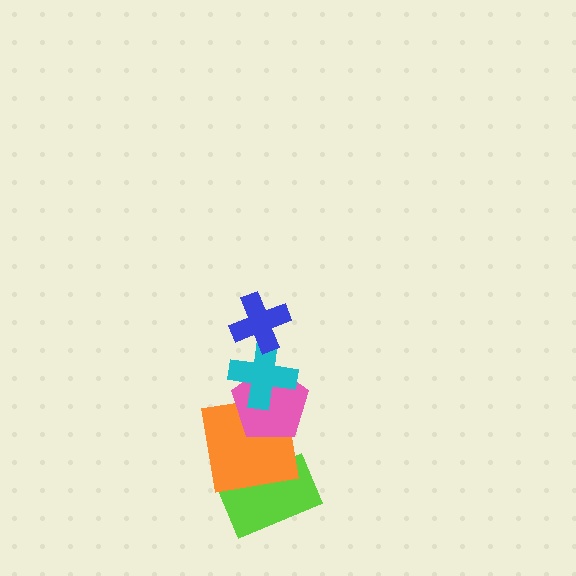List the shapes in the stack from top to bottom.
From top to bottom: the blue cross, the cyan cross, the pink pentagon, the orange square, the lime rectangle.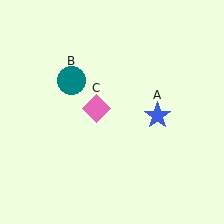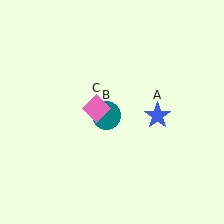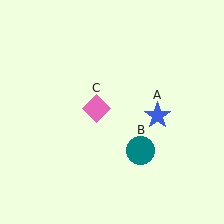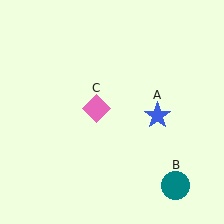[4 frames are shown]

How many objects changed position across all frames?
1 object changed position: teal circle (object B).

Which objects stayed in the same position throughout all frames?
Blue star (object A) and pink diamond (object C) remained stationary.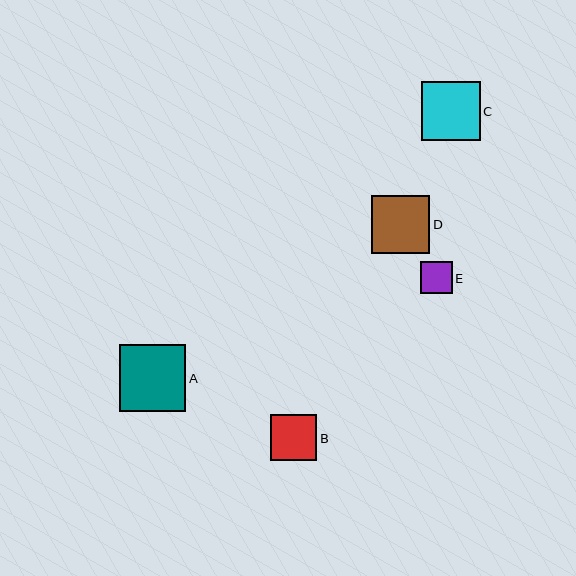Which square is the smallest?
Square E is the smallest with a size of approximately 32 pixels.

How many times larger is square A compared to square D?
Square A is approximately 1.2 times the size of square D.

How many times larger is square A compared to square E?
Square A is approximately 2.1 times the size of square E.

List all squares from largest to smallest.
From largest to smallest: A, C, D, B, E.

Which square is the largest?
Square A is the largest with a size of approximately 67 pixels.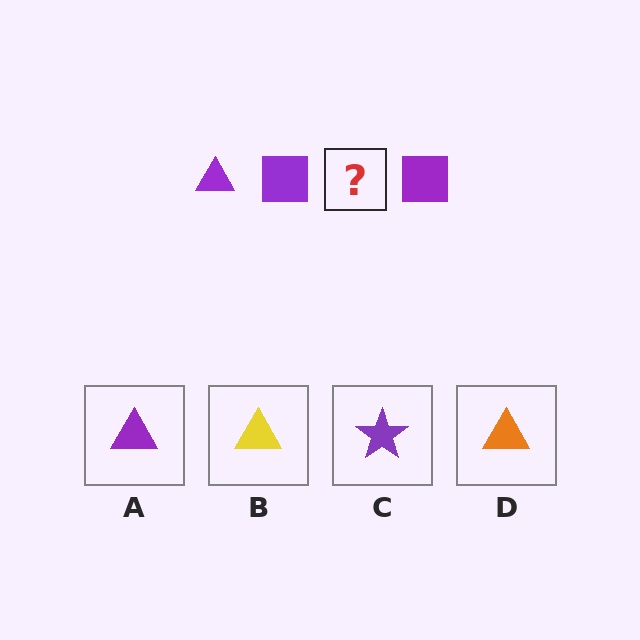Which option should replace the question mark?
Option A.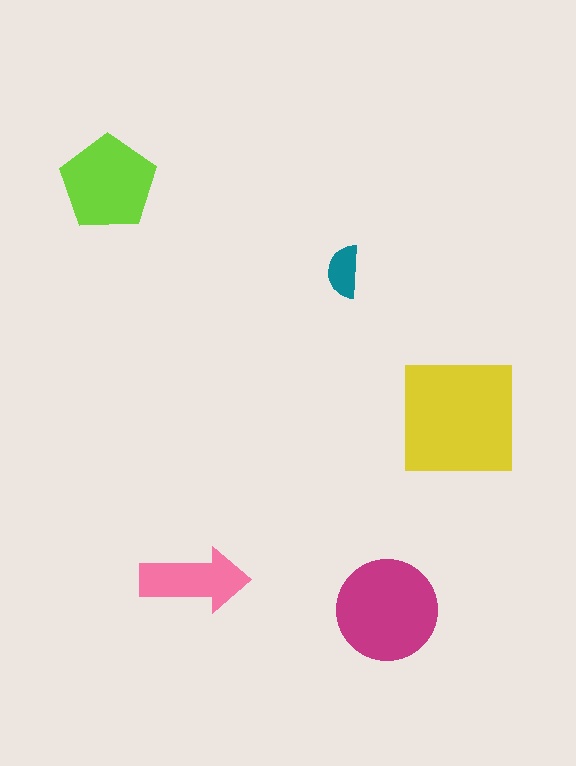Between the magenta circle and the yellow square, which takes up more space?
The yellow square.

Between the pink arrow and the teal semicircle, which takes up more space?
The pink arrow.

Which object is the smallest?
The teal semicircle.